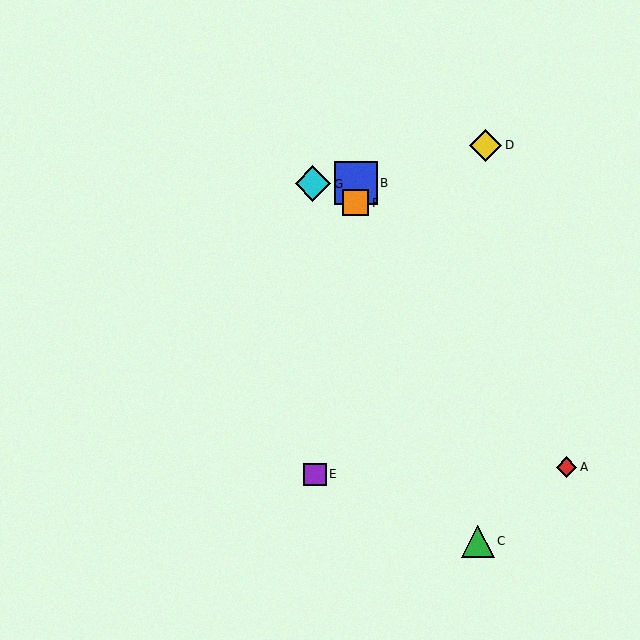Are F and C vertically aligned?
No, F is at x≈356 and C is at x≈478.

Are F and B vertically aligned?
Yes, both are at x≈356.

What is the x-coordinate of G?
Object G is at x≈313.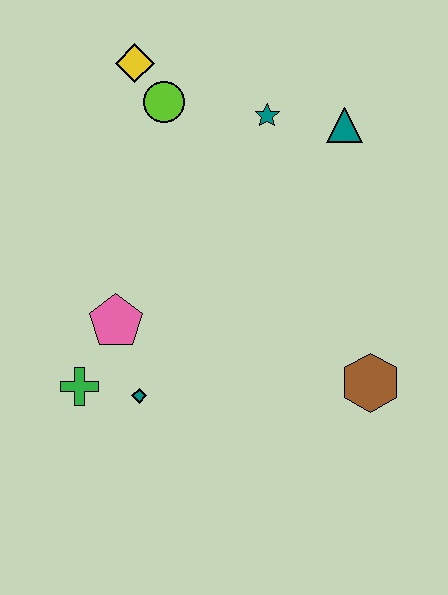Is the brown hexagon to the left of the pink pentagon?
No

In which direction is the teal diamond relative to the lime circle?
The teal diamond is below the lime circle.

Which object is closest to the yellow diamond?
The lime circle is closest to the yellow diamond.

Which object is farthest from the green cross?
The teal triangle is farthest from the green cross.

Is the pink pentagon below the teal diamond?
No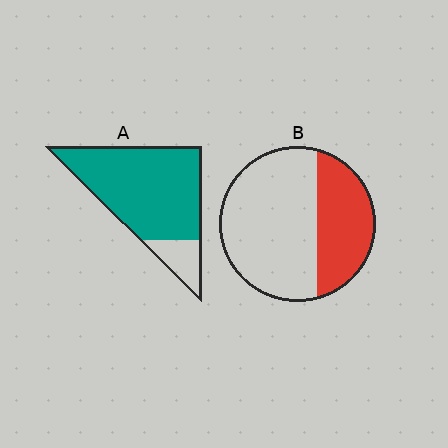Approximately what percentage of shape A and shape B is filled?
A is approximately 85% and B is approximately 35%.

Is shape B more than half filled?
No.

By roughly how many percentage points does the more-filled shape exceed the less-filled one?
By roughly 50 percentage points (A over B).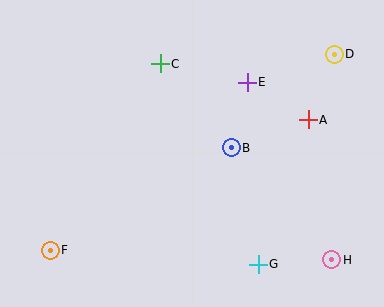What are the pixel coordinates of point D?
Point D is at (334, 54).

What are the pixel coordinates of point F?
Point F is at (50, 250).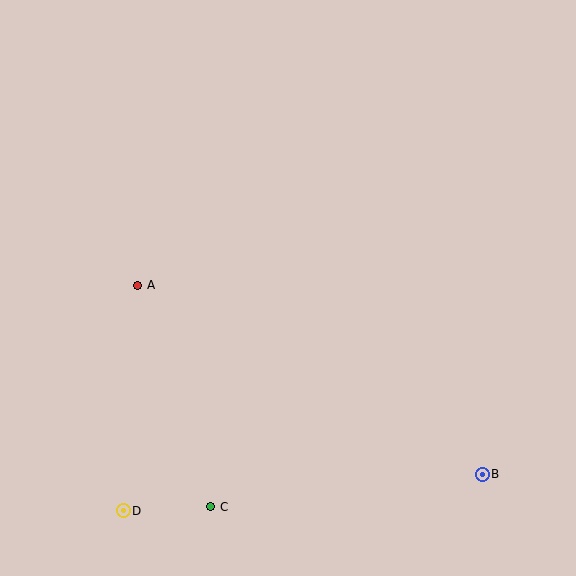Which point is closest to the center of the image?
Point A at (138, 285) is closest to the center.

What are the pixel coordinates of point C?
Point C is at (211, 507).